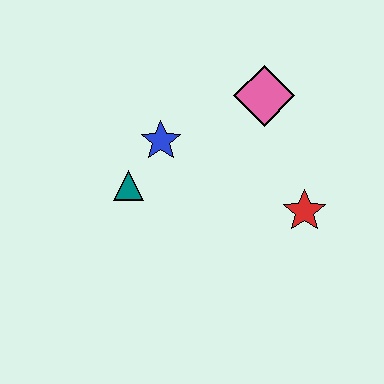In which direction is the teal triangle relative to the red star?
The teal triangle is to the left of the red star.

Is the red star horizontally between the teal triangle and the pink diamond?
No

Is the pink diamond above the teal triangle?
Yes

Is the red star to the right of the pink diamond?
Yes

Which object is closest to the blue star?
The teal triangle is closest to the blue star.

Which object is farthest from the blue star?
The red star is farthest from the blue star.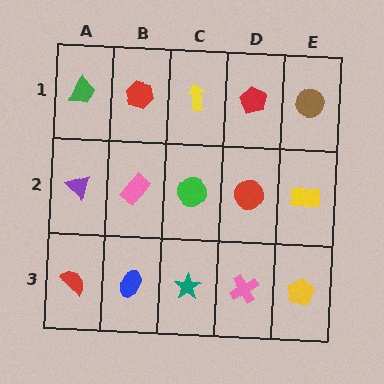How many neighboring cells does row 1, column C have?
3.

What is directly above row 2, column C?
A yellow arrow.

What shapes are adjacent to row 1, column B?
A pink rectangle (row 2, column B), a green trapezoid (row 1, column A), a yellow arrow (row 1, column C).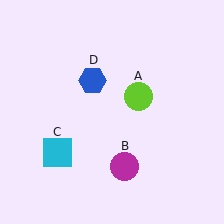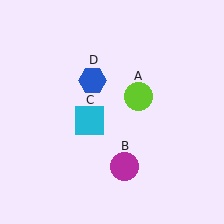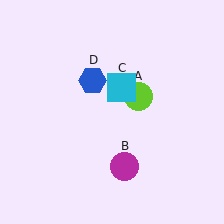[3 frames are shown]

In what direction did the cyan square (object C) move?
The cyan square (object C) moved up and to the right.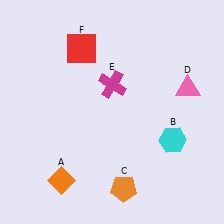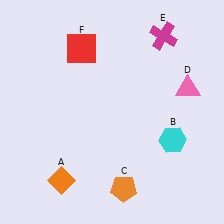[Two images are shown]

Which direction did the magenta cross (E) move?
The magenta cross (E) moved right.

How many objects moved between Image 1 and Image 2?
1 object moved between the two images.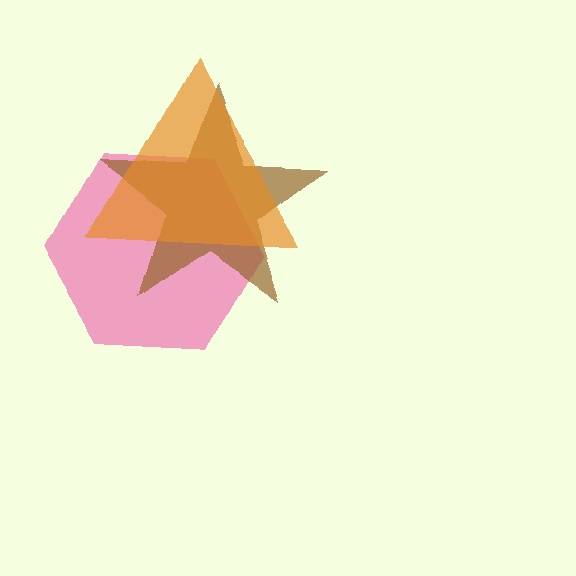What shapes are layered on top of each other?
The layered shapes are: a pink hexagon, a brown star, an orange triangle.